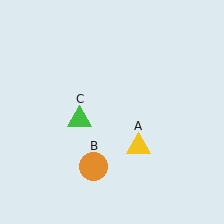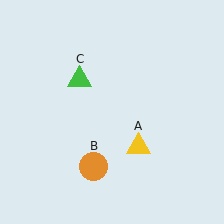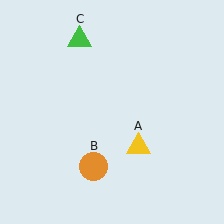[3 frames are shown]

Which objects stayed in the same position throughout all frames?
Yellow triangle (object A) and orange circle (object B) remained stationary.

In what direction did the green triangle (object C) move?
The green triangle (object C) moved up.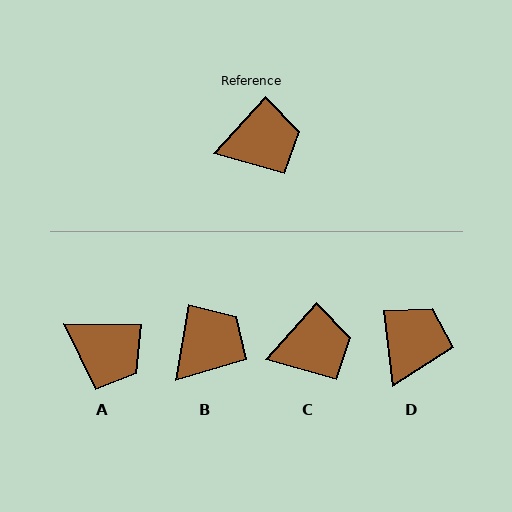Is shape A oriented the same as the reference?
No, it is off by about 49 degrees.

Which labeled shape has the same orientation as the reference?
C.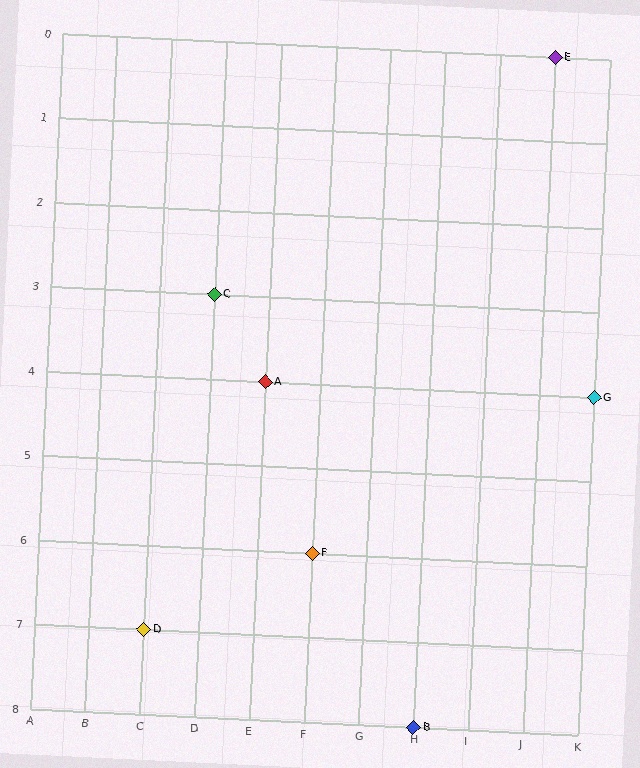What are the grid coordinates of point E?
Point E is at grid coordinates (J, 0).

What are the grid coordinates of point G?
Point G is at grid coordinates (K, 4).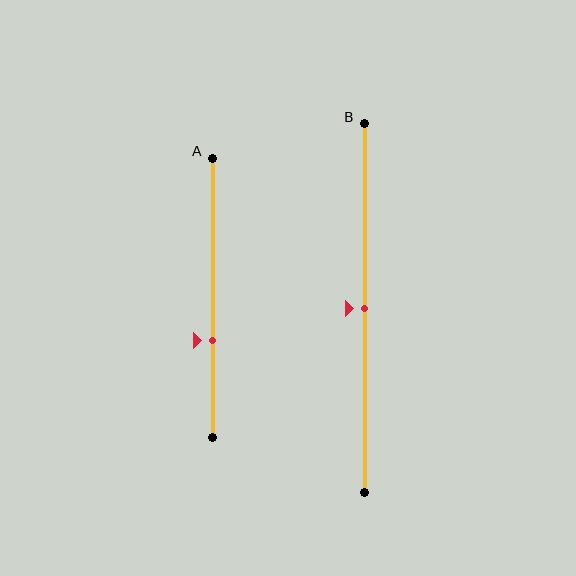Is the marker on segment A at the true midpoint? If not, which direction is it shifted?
No, the marker on segment A is shifted downward by about 15% of the segment length.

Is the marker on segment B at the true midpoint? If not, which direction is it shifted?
Yes, the marker on segment B is at the true midpoint.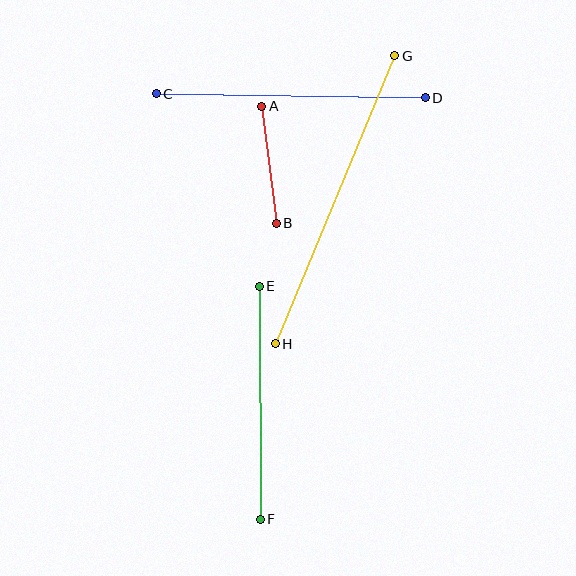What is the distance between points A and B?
The distance is approximately 118 pixels.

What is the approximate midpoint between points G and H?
The midpoint is at approximately (335, 200) pixels.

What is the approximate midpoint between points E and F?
The midpoint is at approximately (260, 403) pixels.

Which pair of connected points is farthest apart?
Points G and H are farthest apart.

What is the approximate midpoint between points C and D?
The midpoint is at approximately (291, 96) pixels.